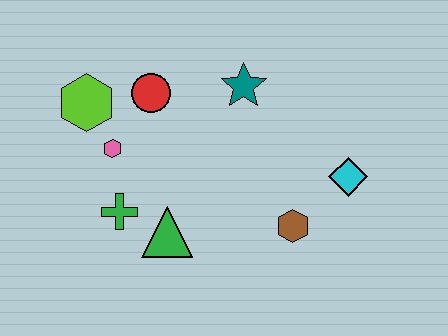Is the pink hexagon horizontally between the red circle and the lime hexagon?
Yes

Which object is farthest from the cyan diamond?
The lime hexagon is farthest from the cyan diamond.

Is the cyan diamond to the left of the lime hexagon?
No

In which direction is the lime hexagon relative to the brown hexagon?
The lime hexagon is to the left of the brown hexagon.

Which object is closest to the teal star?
The red circle is closest to the teal star.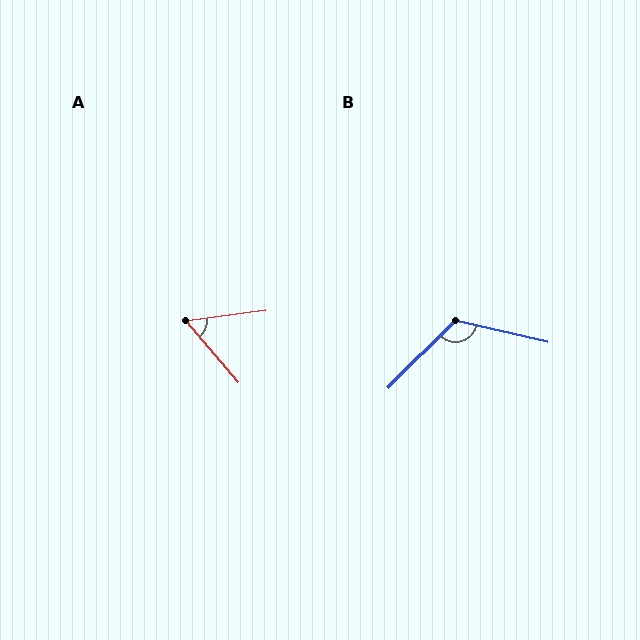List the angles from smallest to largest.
A (57°), B (122°).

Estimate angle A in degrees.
Approximately 57 degrees.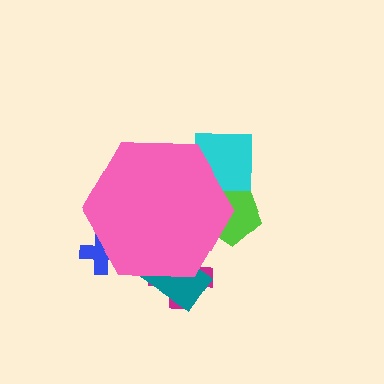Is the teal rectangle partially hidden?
Yes, the teal rectangle is partially hidden behind the pink hexagon.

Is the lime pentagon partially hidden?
Yes, the lime pentagon is partially hidden behind the pink hexagon.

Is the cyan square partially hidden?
Yes, the cyan square is partially hidden behind the pink hexagon.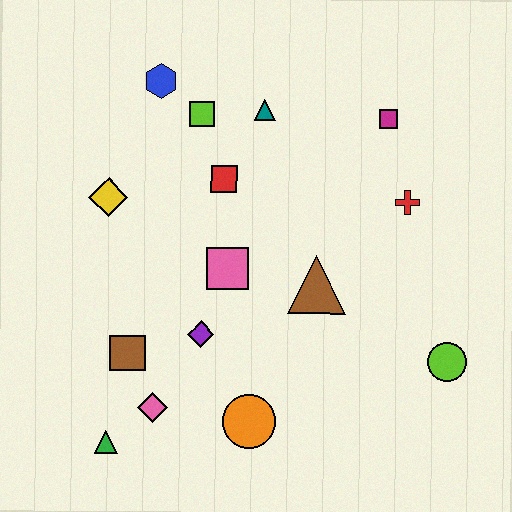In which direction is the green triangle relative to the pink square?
The green triangle is below the pink square.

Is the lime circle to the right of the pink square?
Yes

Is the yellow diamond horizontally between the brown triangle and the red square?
No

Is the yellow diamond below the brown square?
No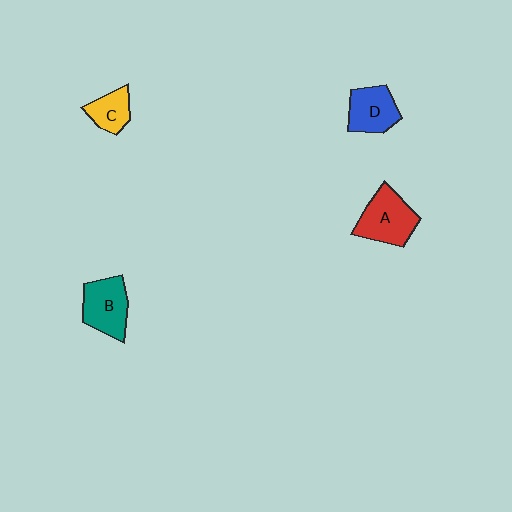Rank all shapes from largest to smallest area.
From largest to smallest: A (red), B (teal), D (blue), C (yellow).